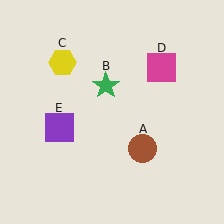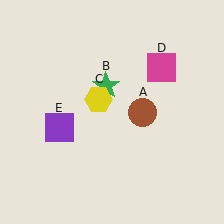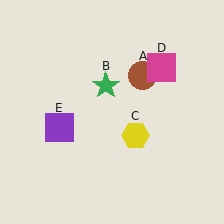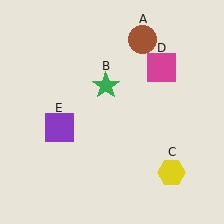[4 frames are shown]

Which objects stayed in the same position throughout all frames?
Green star (object B) and magenta square (object D) and purple square (object E) remained stationary.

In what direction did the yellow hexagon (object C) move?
The yellow hexagon (object C) moved down and to the right.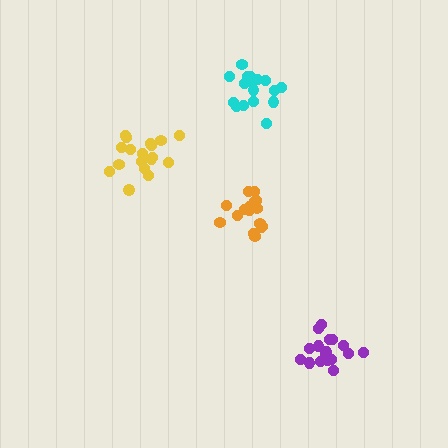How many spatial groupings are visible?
There are 4 spatial groupings.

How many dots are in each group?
Group 1: 18 dots, Group 2: 17 dots, Group 3: 17 dots, Group 4: 17 dots (69 total).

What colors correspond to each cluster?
The clusters are colored: yellow, orange, cyan, purple.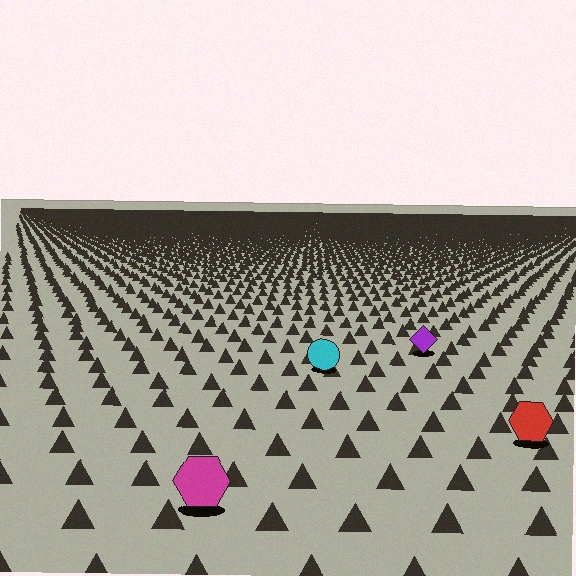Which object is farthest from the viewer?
The purple diamond is farthest from the viewer. It appears smaller and the ground texture around it is denser.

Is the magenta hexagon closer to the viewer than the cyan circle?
Yes. The magenta hexagon is closer — you can tell from the texture gradient: the ground texture is coarser near it.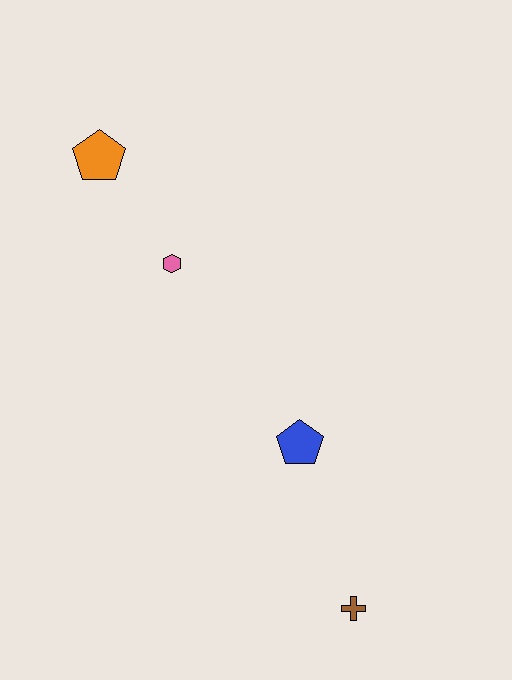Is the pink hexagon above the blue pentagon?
Yes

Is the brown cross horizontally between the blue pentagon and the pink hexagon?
No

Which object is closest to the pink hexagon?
The orange pentagon is closest to the pink hexagon.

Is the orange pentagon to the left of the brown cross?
Yes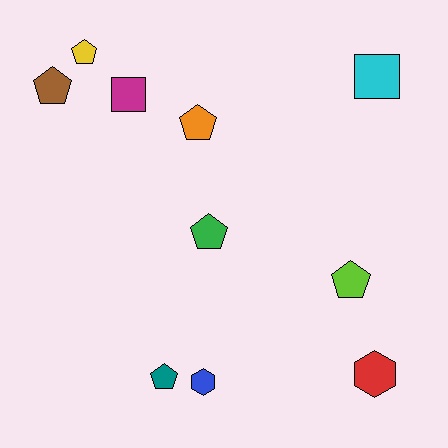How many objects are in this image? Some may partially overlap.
There are 10 objects.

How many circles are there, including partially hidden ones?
There are no circles.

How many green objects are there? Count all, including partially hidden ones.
There is 1 green object.